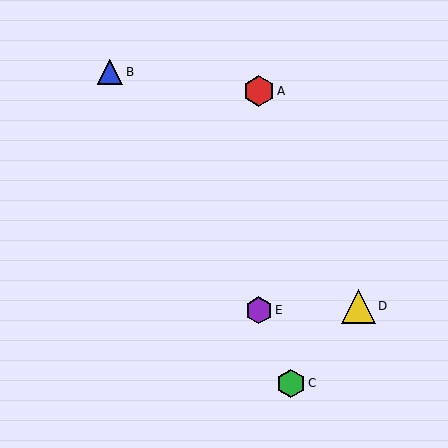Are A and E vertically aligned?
Yes, both are at x≈259.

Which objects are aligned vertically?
Objects A, E are aligned vertically.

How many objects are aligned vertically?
2 objects (A, E) are aligned vertically.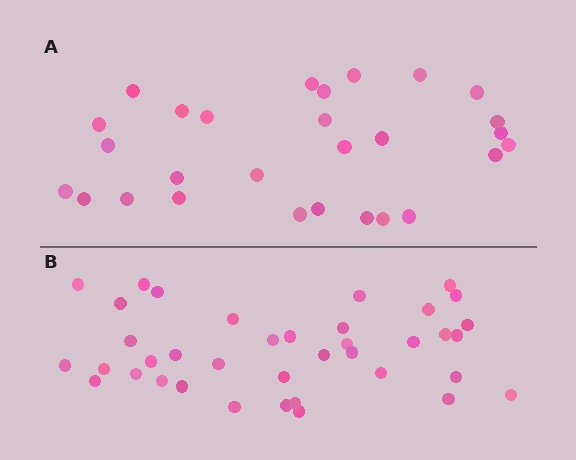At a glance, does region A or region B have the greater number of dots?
Region B (the bottom region) has more dots.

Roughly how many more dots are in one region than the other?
Region B has roughly 10 or so more dots than region A.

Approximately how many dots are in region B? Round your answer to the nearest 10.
About 40 dots. (The exact count is 38, which rounds to 40.)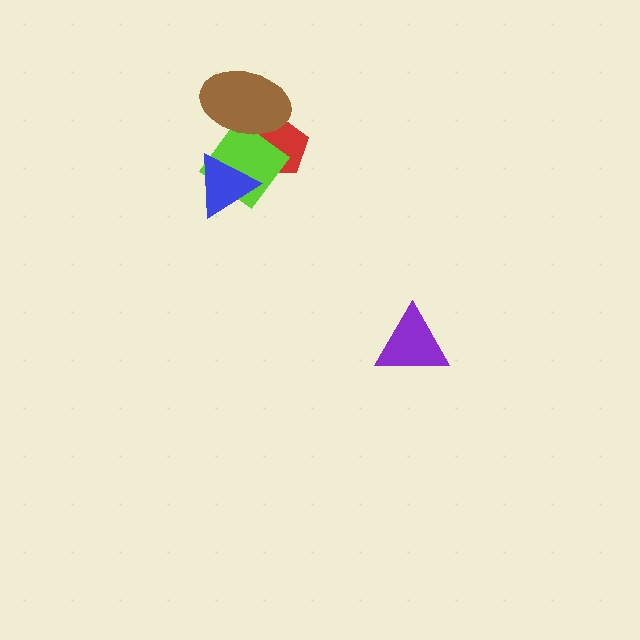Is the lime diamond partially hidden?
Yes, it is partially covered by another shape.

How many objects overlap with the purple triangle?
0 objects overlap with the purple triangle.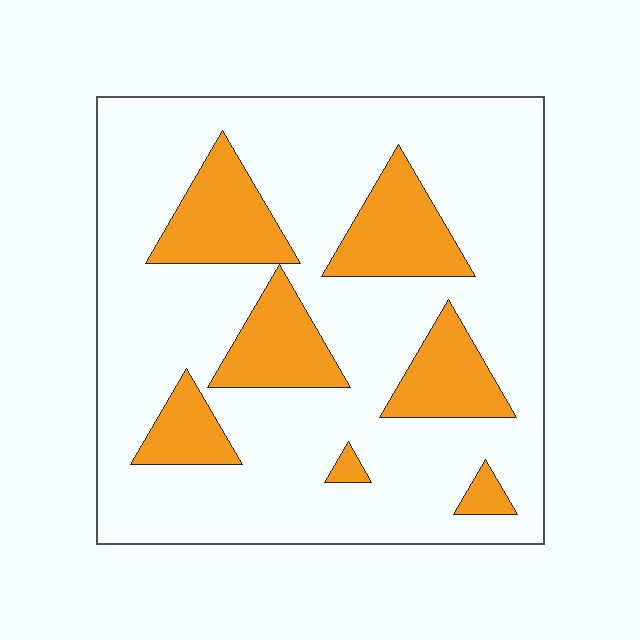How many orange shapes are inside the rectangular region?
7.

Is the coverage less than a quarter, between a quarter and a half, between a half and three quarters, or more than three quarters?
Less than a quarter.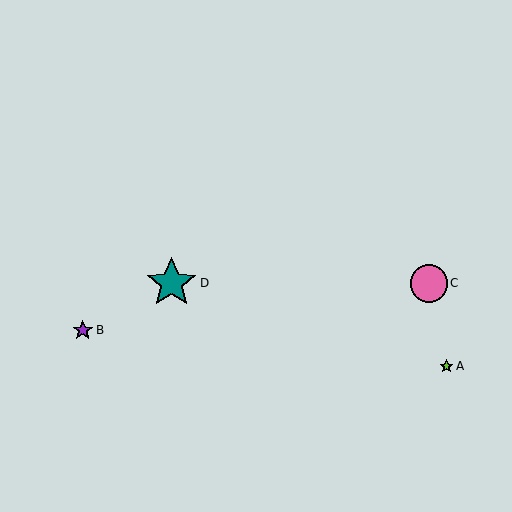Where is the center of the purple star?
The center of the purple star is at (83, 330).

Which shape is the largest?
The teal star (labeled D) is the largest.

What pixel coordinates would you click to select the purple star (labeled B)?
Click at (83, 330) to select the purple star B.